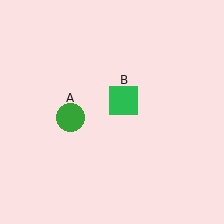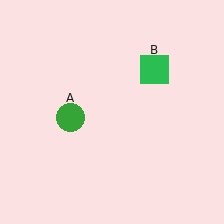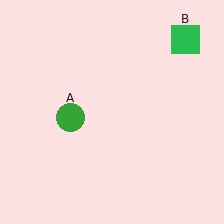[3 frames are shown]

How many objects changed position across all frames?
1 object changed position: green square (object B).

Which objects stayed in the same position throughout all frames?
Green circle (object A) remained stationary.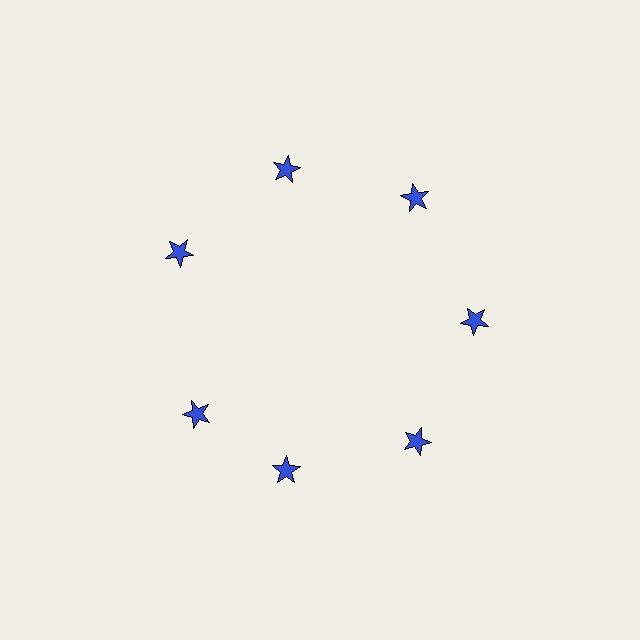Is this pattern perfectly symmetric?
No. The 7 blue stars are arranged in a ring, but one element near the 8 o'clock position is rotated out of alignment along the ring, breaking the 7-fold rotational symmetry.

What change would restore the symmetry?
The symmetry would be restored by rotating it back into even spacing with its neighbors so that all 7 stars sit at equal angles and equal distance from the center.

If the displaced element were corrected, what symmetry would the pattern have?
It would have 7-fold rotational symmetry — the pattern would map onto itself every 51 degrees.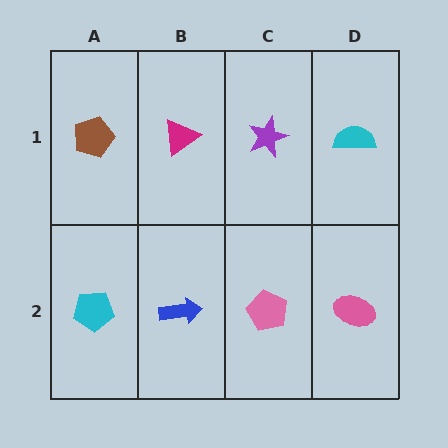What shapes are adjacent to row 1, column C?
A pink pentagon (row 2, column C), a magenta triangle (row 1, column B), a cyan semicircle (row 1, column D).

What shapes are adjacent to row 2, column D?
A cyan semicircle (row 1, column D), a pink pentagon (row 2, column C).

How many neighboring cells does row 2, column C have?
3.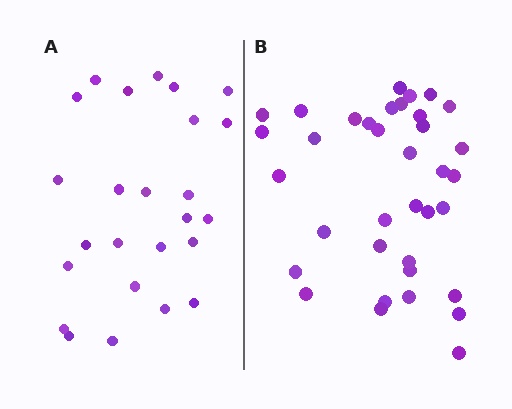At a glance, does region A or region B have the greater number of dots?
Region B (the right region) has more dots.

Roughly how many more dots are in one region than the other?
Region B has roughly 12 or so more dots than region A.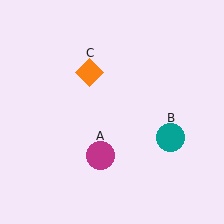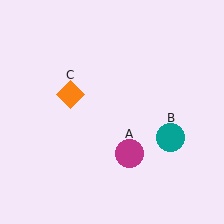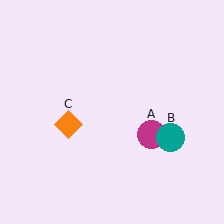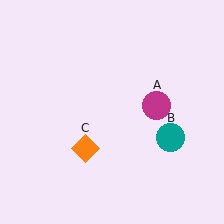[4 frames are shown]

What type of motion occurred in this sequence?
The magenta circle (object A), orange diamond (object C) rotated counterclockwise around the center of the scene.